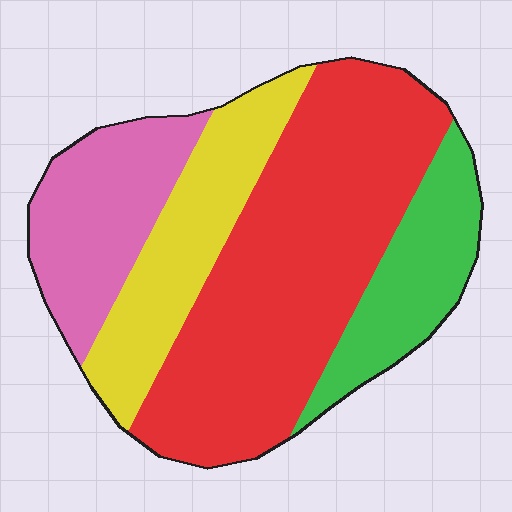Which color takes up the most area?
Red, at roughly 45%.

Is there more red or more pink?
Red.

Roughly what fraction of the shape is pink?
Pink takes up between a sixth and a third of the shape.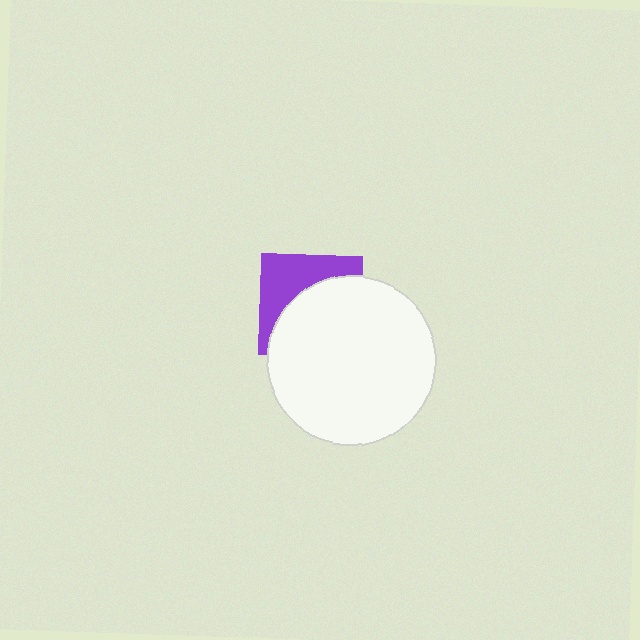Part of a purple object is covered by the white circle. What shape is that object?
It is a square.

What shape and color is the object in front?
The object in front is a white circle.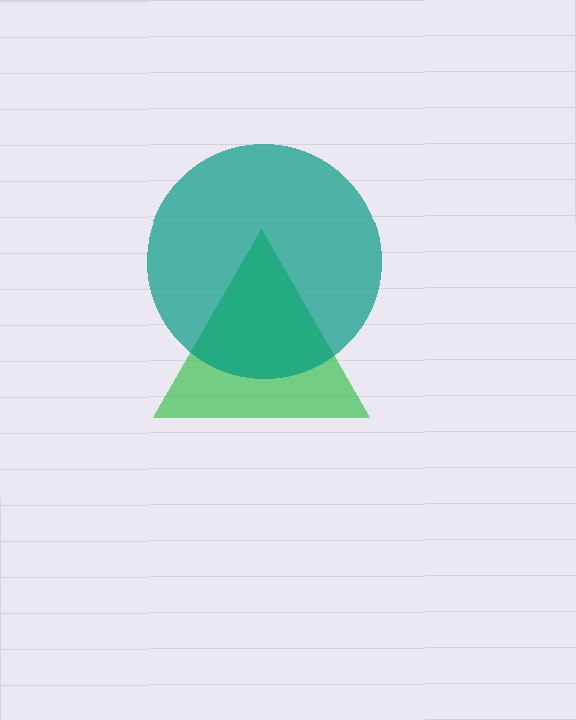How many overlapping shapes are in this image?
There are 2 overlapping shapes in the image.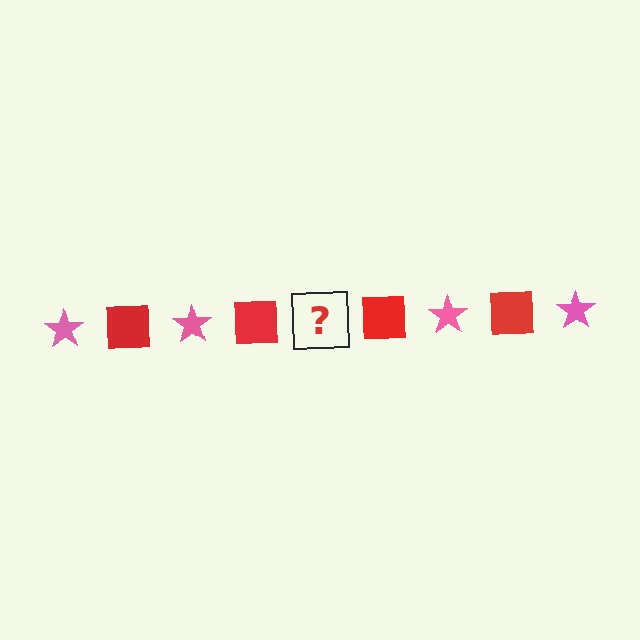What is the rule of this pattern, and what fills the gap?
The rule is that the pattern alternates between pink star and red square. The gap should be filled with a pink star.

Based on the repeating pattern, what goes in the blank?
The blank should be a pink star.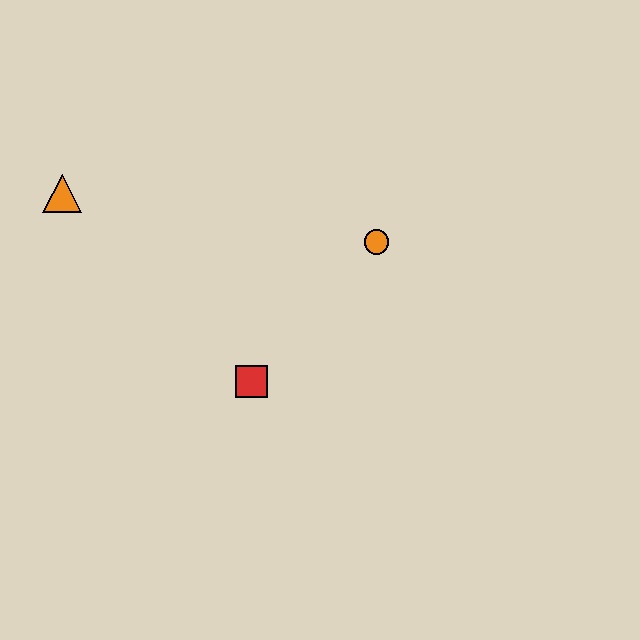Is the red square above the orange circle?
No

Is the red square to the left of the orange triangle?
No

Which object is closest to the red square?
The orange circle is closest to the red square.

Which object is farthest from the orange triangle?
The orange circle is farthest from the orange triangle.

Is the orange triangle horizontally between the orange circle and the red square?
No